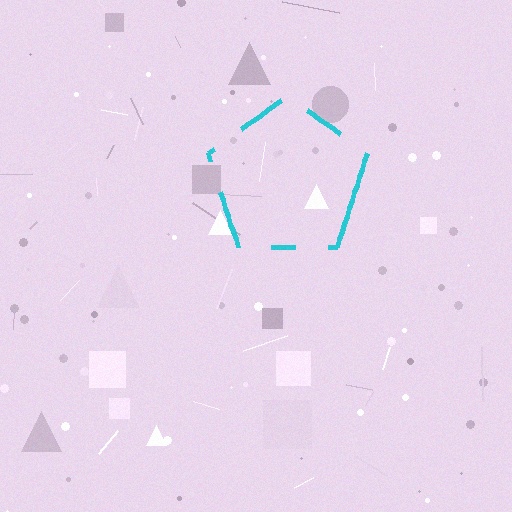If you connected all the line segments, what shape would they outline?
They would outline a pentagon.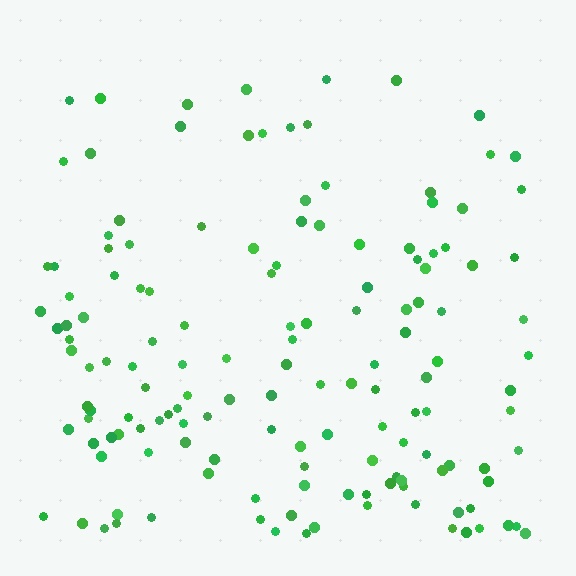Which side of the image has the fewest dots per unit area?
The top.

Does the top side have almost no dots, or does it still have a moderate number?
Still a moderate number, just noticeably fewer than the bottom.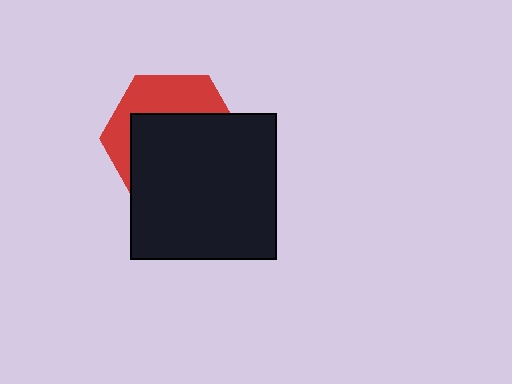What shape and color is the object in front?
The object in front is a black square.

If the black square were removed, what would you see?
You would see the complete red hexagon.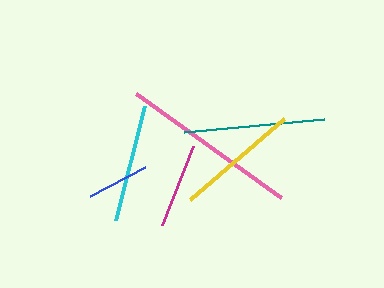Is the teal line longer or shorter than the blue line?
The teal line is longer than the blue line.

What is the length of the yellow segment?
The yellow segment is approximately 125 pixels long.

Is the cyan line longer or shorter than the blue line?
The cyan line is longer than the blue line.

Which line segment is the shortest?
The blue line is the shortest at approximately 63 pixels.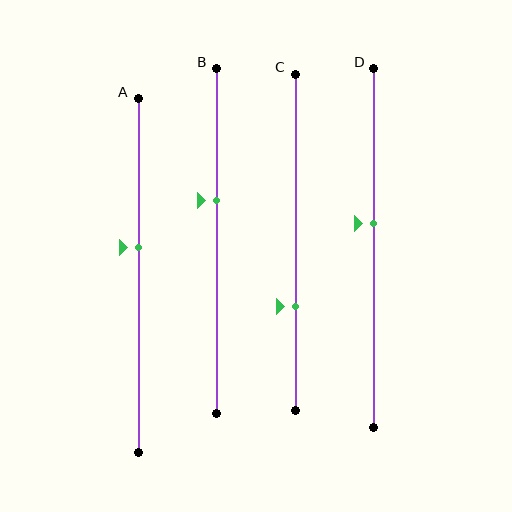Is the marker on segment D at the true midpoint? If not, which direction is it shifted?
No, the marker on segment D is shifted upward by about 7% of the segment length.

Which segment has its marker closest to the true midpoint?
Segment D has its marker closest to the true midpoint.